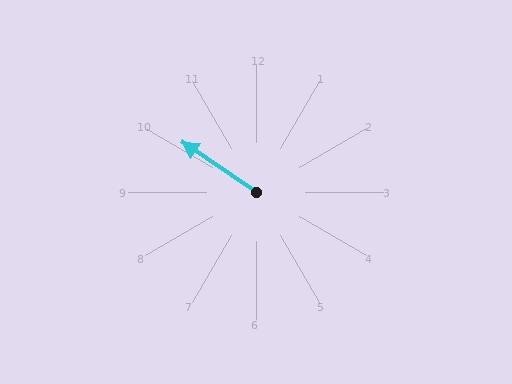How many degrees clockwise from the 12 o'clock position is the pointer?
Approximately 304 degrees.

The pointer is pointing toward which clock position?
Roughly 10 o'clock.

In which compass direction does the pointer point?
Northwest.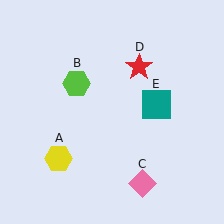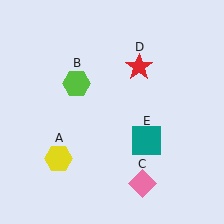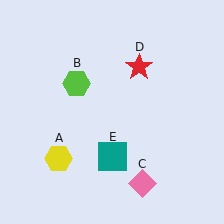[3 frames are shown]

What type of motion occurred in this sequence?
The teal square (object E) rotated clockwise around the center of the scene.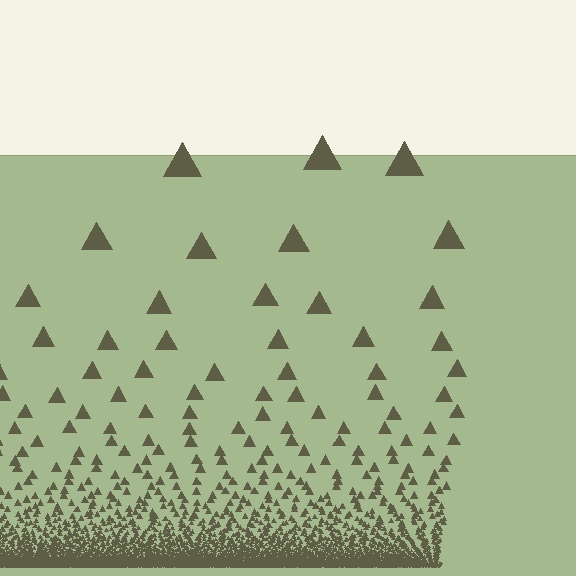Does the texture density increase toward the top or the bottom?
Density increases toward the bottom.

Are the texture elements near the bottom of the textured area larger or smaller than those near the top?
Smaller. The gradient is inverted — elements near the bottom are smaller and denser.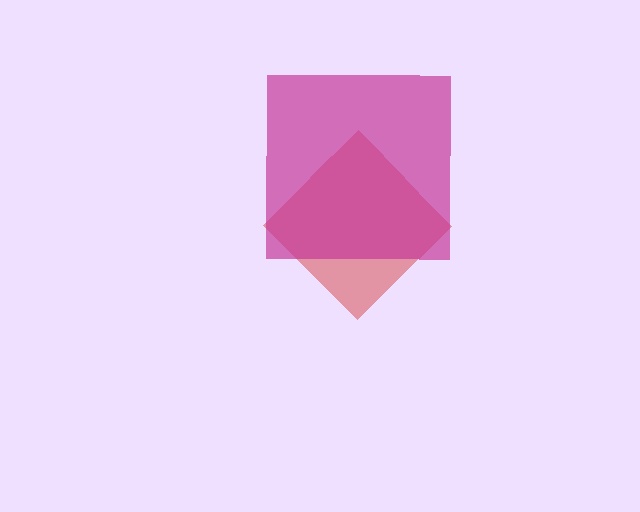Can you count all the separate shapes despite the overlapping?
Yes, there are 2 separate shapes.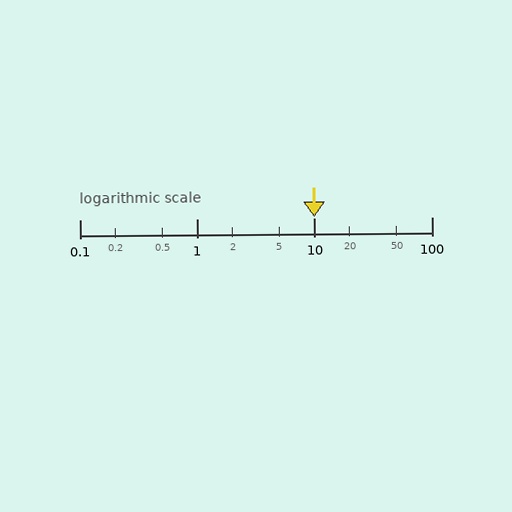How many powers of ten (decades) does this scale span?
The scale spans 3 decades, from 0.1 to 100.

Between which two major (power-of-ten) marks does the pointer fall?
The pointer is between 1 and 10.